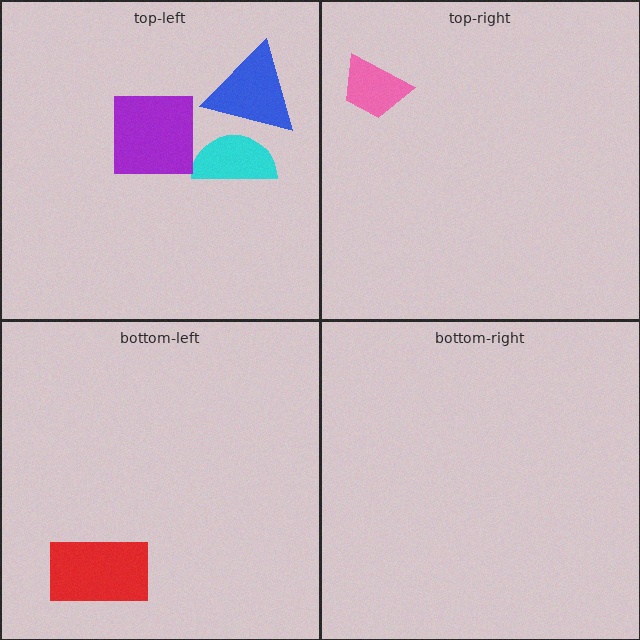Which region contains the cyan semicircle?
The top-left region.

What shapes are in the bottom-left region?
The red rectangle.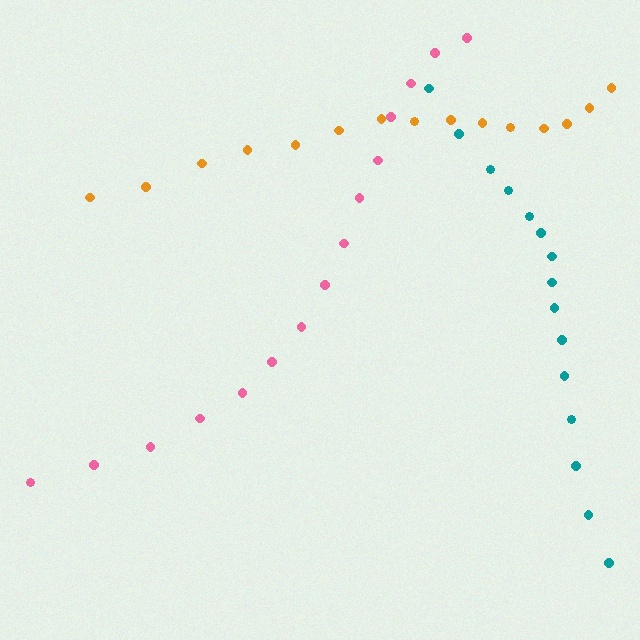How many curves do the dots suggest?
There are 3 distinct paths.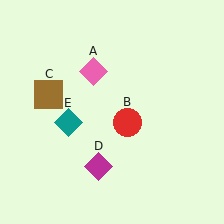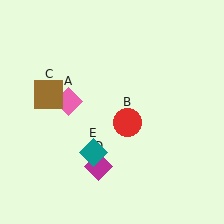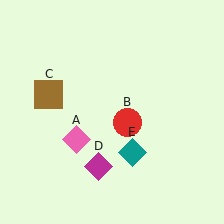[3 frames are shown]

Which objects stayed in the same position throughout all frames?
Red circle (object B) and brown square (object C) and magenta diamond (object D) remained stationary.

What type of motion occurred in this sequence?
The pink diamond (object A), teal diamond (object E) rotated counterclockwise around the center of the scene.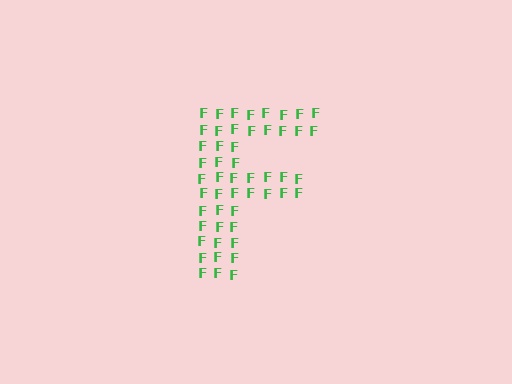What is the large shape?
The large shape is the letter F.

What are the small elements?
The small elements are letter F's.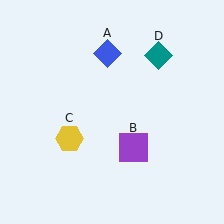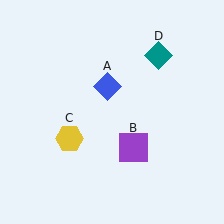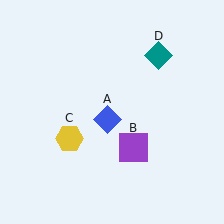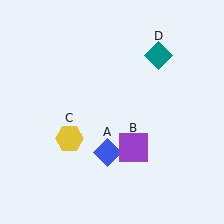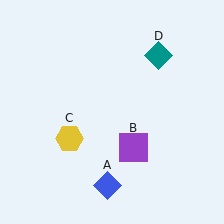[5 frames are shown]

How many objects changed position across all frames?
1 object changed position: blue diamond (object A).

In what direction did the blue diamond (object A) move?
The blue diamond (object A) moved down.